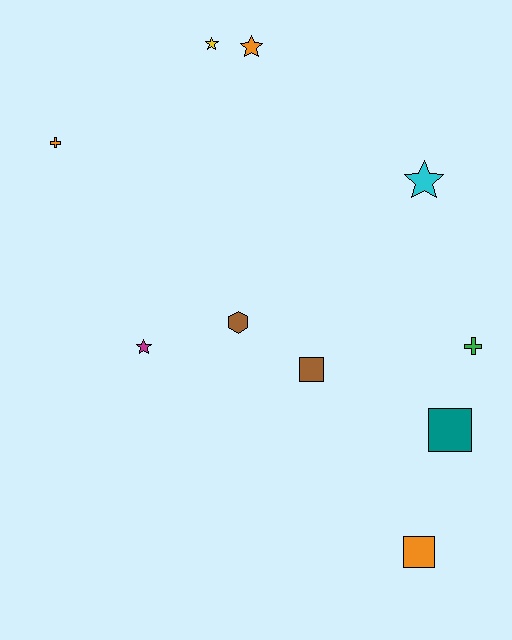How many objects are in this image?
There are 10 objects.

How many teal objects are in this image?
There is 1 teal object.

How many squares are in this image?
There are 3 squares.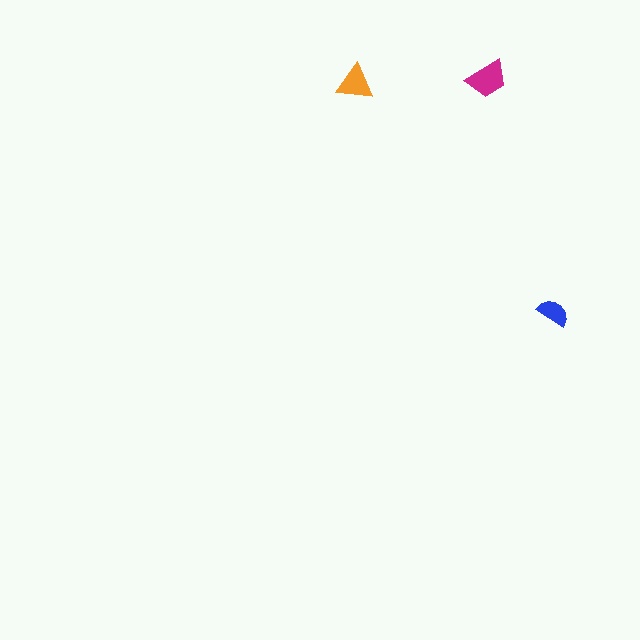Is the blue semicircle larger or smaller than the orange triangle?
Smaller.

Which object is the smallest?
The blue semicircle.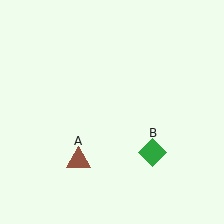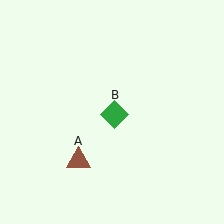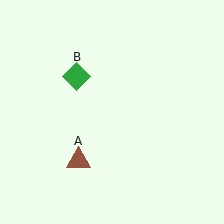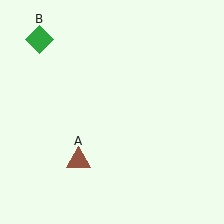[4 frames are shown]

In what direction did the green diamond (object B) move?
The green diamond (object B) moved up and to the left.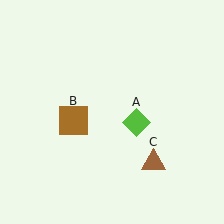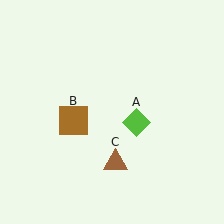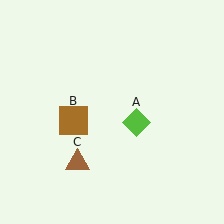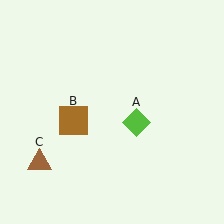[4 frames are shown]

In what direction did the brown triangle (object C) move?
The brown triangle (object C) moved left.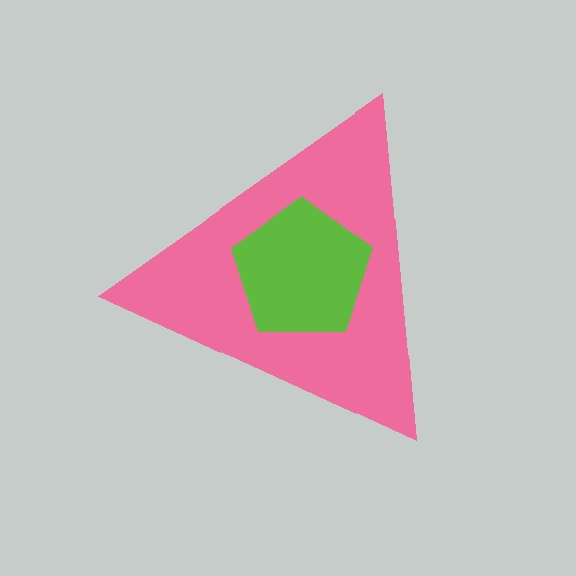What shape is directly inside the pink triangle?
The lime pentagon.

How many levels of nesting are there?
2.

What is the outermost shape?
The pink triangle.